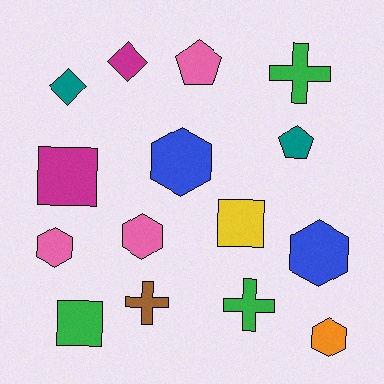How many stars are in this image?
There are no stars.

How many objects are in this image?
There are 15 objects.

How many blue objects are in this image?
There are 2 blue objects.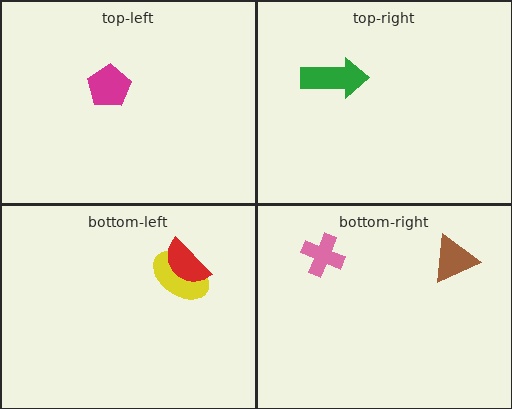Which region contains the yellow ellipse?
The bottom-left region.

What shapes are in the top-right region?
The green arrow.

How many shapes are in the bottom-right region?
2.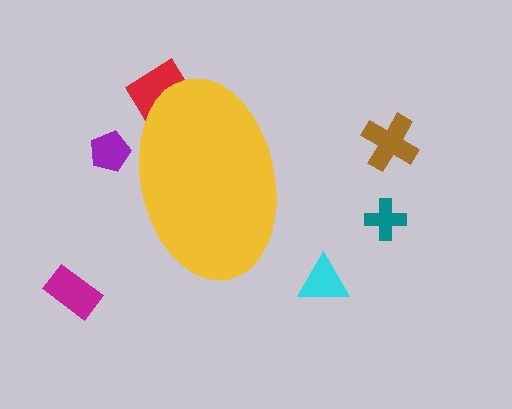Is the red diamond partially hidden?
Yes, the red diamond is partially hidden behind the yellow ellipse.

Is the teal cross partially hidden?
No, the teal cross is fully visible.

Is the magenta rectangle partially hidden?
No, the magenta rectangle is fully visible.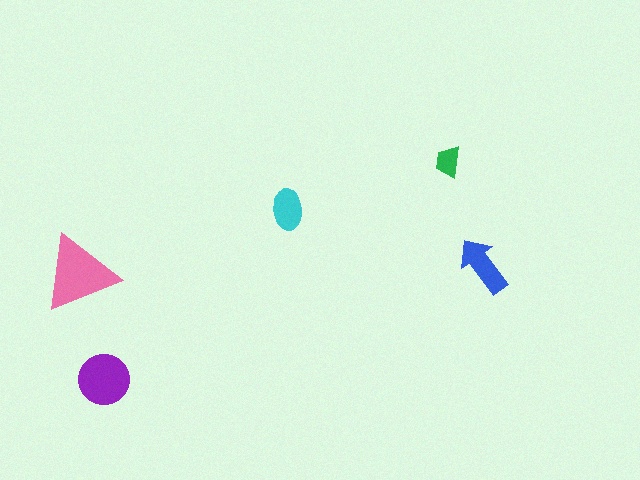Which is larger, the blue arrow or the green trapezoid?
The blue arrow.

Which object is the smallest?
The green trapezoid.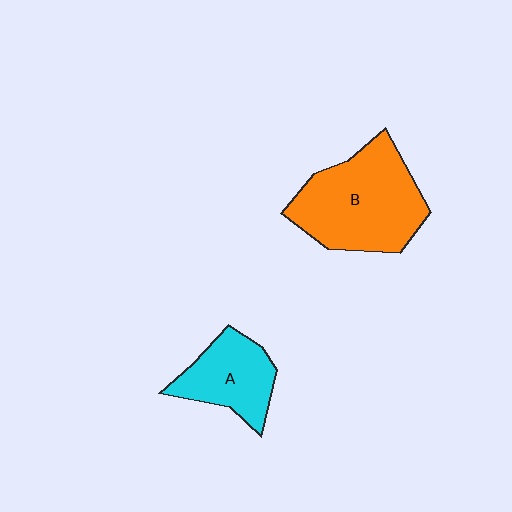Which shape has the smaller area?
Shape A (cyan).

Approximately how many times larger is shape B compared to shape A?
Approximately 1.7 times.